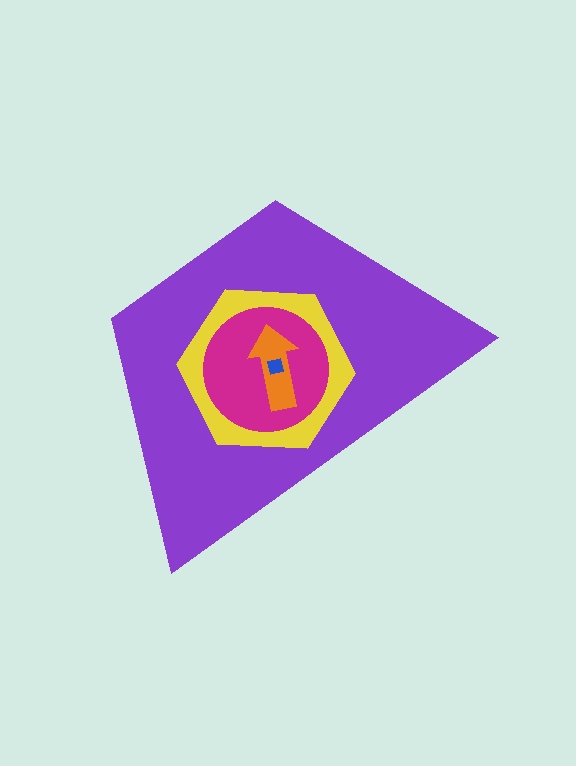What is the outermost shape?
The purple trapezoid.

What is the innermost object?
The blue square.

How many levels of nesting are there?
5.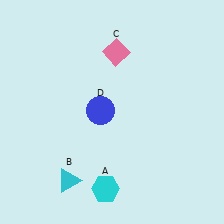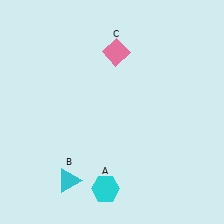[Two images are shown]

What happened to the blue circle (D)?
The blue circle (D) was removed in Image 2. It was in the top-left area of Image 1.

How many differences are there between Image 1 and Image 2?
There is 1 difference between the two images.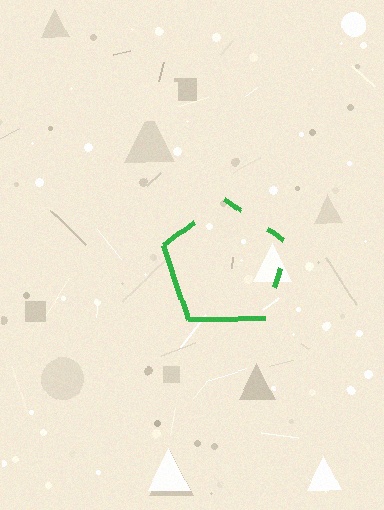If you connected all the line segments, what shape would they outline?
They would outline a pentagon.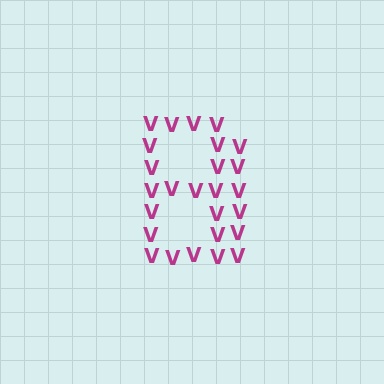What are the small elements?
The small elements are letter V's.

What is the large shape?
The large shape is the letter B.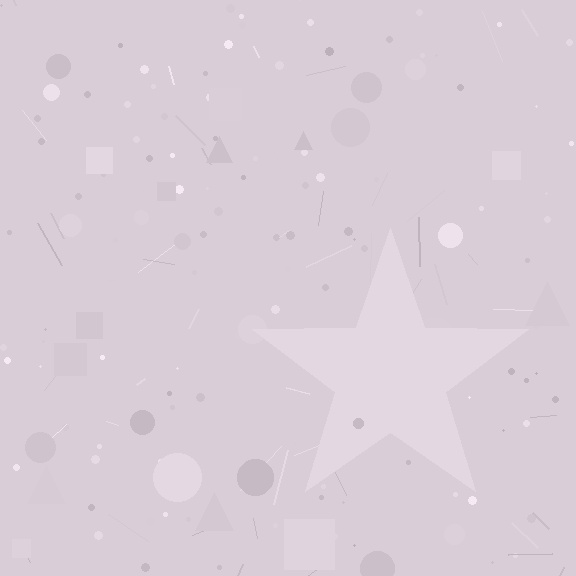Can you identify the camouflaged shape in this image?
The camouflaged shape is a star.